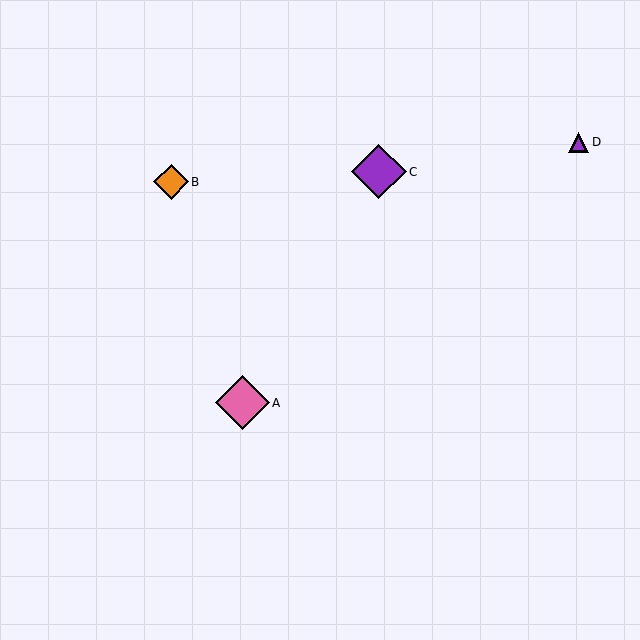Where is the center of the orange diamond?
The center of the orange diamond is at (171, 182).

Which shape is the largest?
The purple diamond (labeled C) is the largest.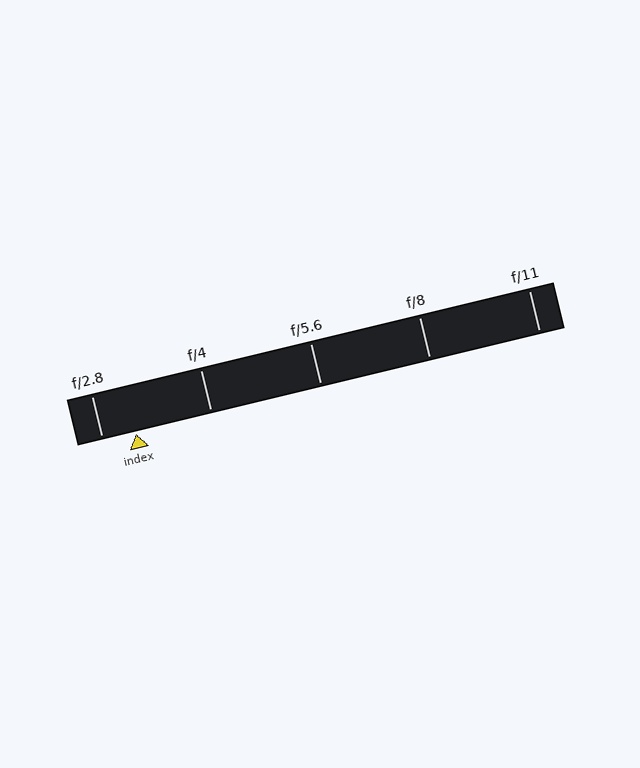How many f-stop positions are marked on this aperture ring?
There are 5 f-stop positions marked.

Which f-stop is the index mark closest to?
The index mark is closest to f/2.8.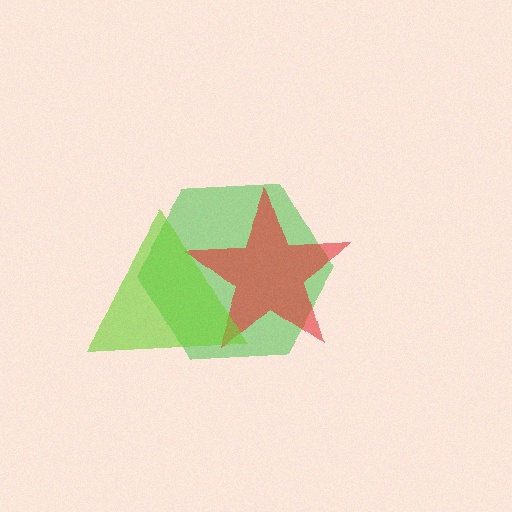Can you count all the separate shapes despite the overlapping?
Yes, there are 3 separate shapes.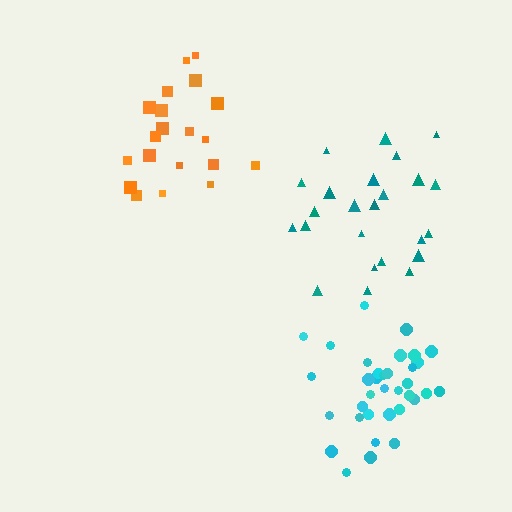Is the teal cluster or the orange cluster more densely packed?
Teal.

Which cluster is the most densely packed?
Cyan.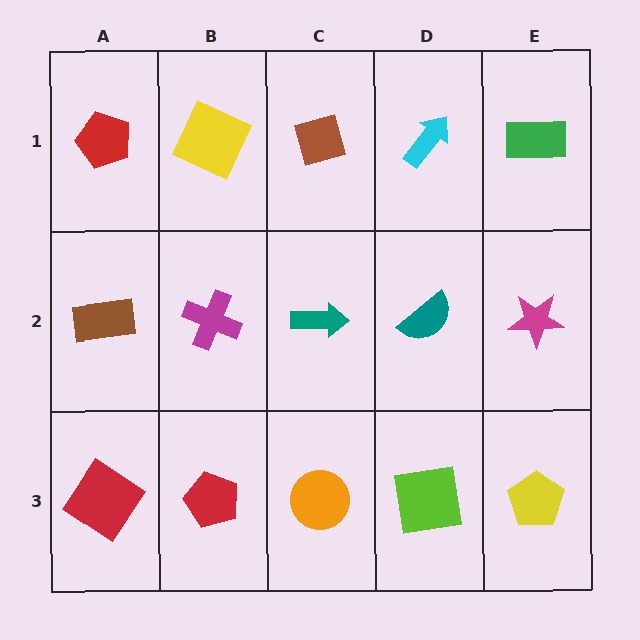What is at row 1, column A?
A red pentagon.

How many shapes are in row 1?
5 shapes.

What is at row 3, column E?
A yellow pentagon.